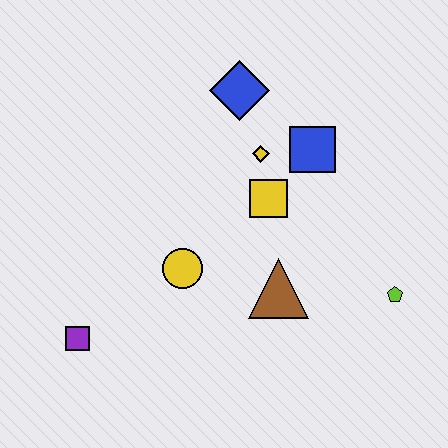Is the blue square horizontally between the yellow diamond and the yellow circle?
No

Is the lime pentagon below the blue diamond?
Yes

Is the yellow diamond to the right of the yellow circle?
Yes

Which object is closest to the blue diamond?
The yellow diamond is closest to the blue diamond.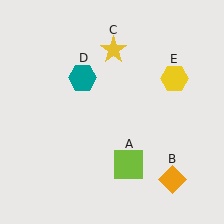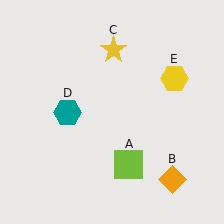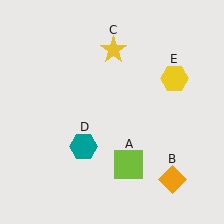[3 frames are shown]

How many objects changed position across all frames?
1 object changed position: teal hexagon (object D).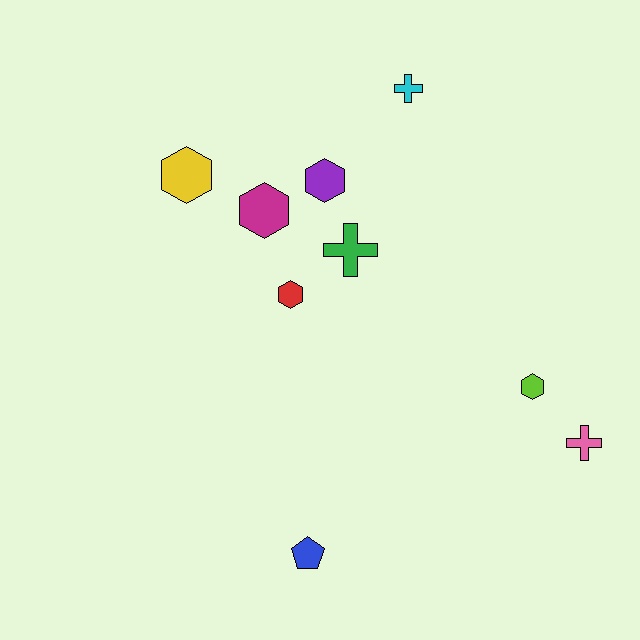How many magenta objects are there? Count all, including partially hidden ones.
There is 1 magenta object.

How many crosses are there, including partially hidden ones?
There are 3 crosses.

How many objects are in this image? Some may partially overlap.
There are 9 objects.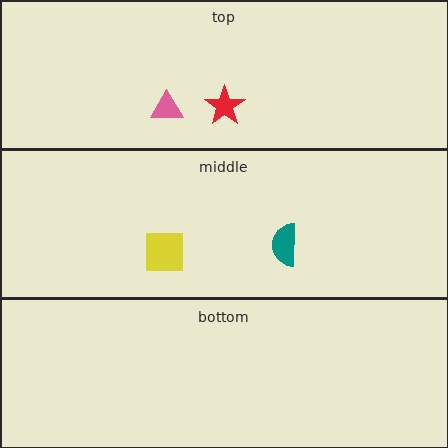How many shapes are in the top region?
2.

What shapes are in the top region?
The red star, the pink triangle.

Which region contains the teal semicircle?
The middle region.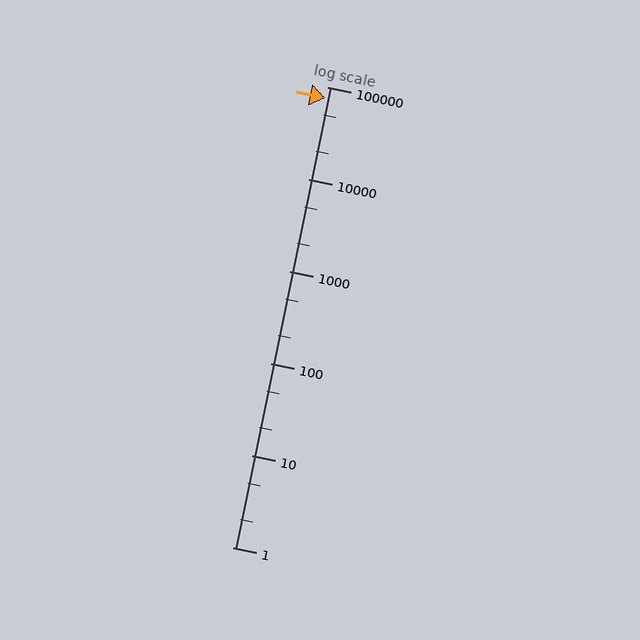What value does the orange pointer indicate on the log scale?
The pointer indicates approximately 75000.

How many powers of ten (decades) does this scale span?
The scale spans 5 decades, from 1 to 100000.